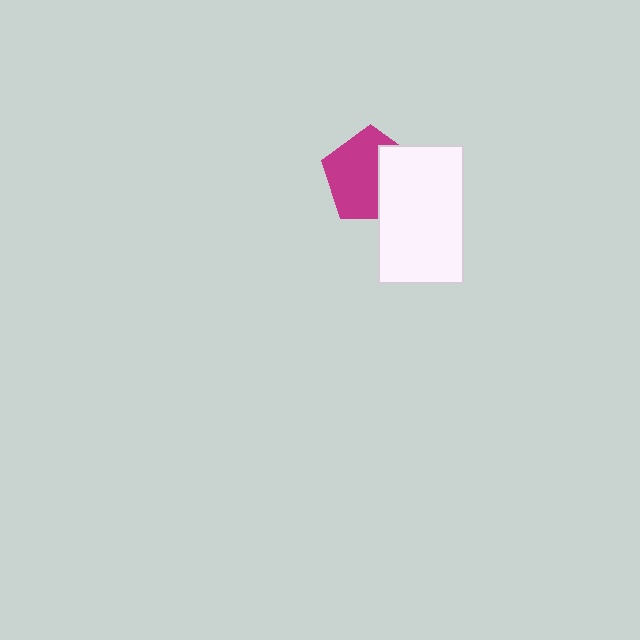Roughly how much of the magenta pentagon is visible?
About half of it is visible (roughly 62%).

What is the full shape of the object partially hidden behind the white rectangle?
The partially hidden object is a magenta pentagon.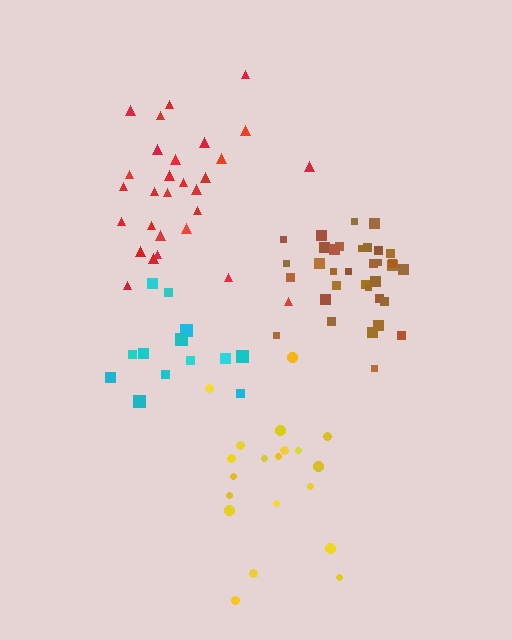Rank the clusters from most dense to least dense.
brown, red, yellow, cyan.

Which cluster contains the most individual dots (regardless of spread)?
Brown (34).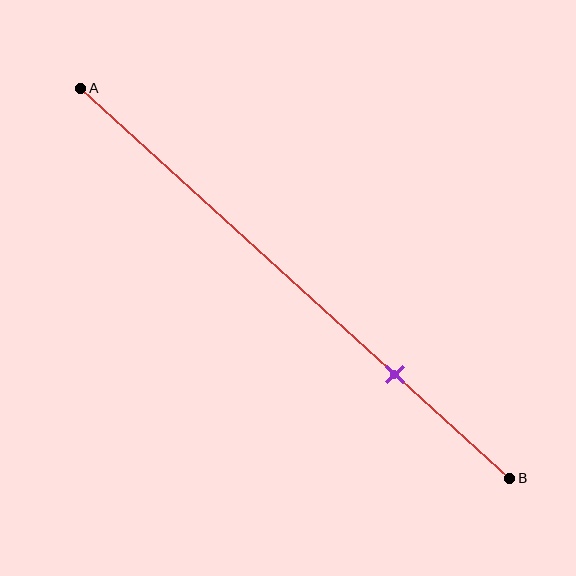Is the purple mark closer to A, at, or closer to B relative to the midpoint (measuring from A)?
The purple mark is closer to point B than the midpoint of segment AB.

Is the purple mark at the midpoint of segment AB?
No, the mark is at about 75% from A, not at the 50% midpoint.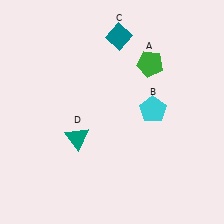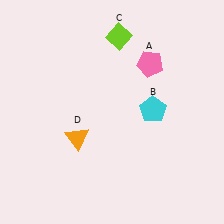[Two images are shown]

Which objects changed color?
A changed from green to pink. C changed from teal to lime. D changed from teal to orange.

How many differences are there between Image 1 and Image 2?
There are 3 differences between the two images.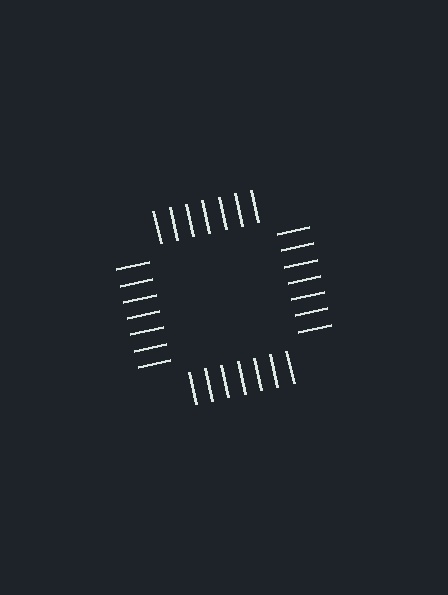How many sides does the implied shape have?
4 sides — the line-ends trace a square.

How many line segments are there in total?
28 — 7 along each of the 4 edges.